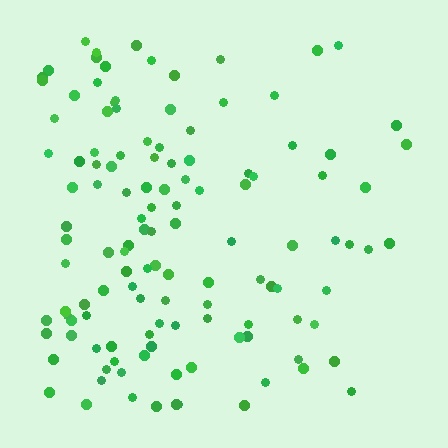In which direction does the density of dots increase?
From right to left, with the left side densest.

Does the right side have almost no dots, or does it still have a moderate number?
Still a moderate number, just noticeably fewer than the left.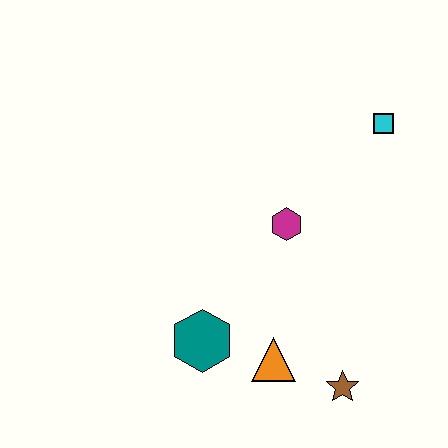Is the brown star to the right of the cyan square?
No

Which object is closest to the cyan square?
The magenta hexagon is closest to the cyan square.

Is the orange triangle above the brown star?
Yes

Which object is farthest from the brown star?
The cyan square is farthest from the brown star.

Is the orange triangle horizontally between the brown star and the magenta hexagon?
No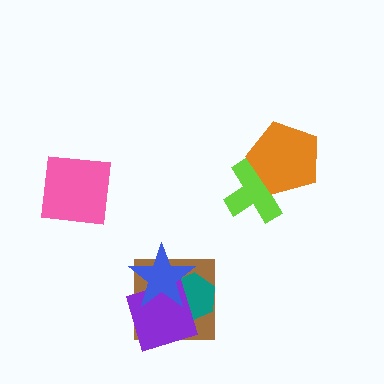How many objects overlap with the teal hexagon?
3 objects overlap with the teal hexagon.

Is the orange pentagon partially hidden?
No, no other shape covers it.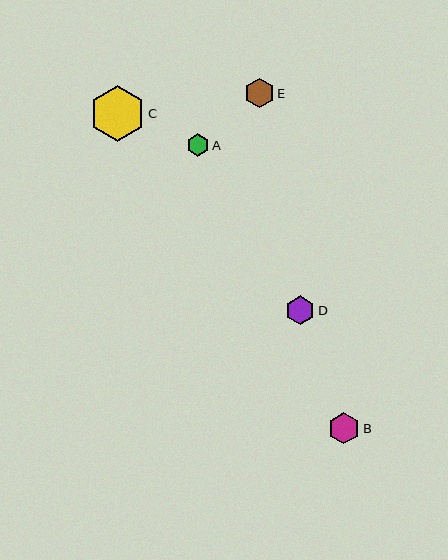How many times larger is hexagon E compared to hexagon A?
Hexagon E is approximately 1.3 times the size of hexagon A.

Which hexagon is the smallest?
Hexagon A is the smallest with a size of approximately 22 pixels.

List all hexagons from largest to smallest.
From largest to smallest: C, B, E, D, A.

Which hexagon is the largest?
Hexagon C is the largest with a size of approximately 56 pixels.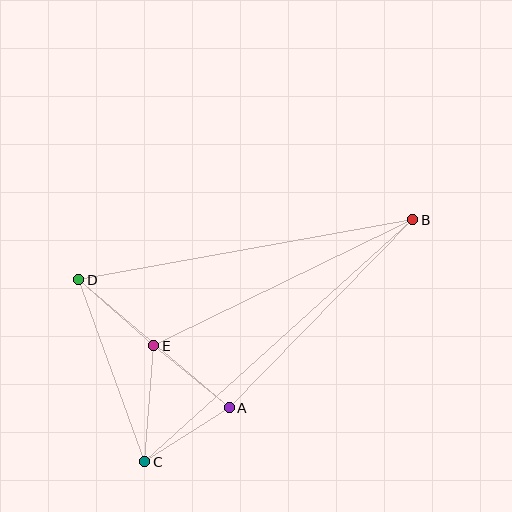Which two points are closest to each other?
Points A and E are closest to each other.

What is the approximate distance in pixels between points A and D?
The distance between A and D is approximately 198 pixels.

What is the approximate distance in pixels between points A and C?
The distance between A and C is approximately 100 pixels.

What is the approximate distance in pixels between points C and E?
The distance between C and E is approximately 117 pixels.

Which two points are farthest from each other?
Points B and C are farthest from each other.